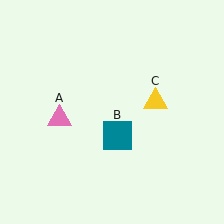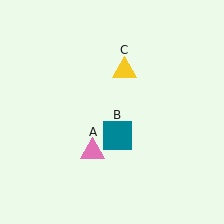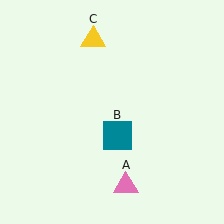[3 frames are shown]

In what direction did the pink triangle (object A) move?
The pink triangle (object A) moved down and to the right.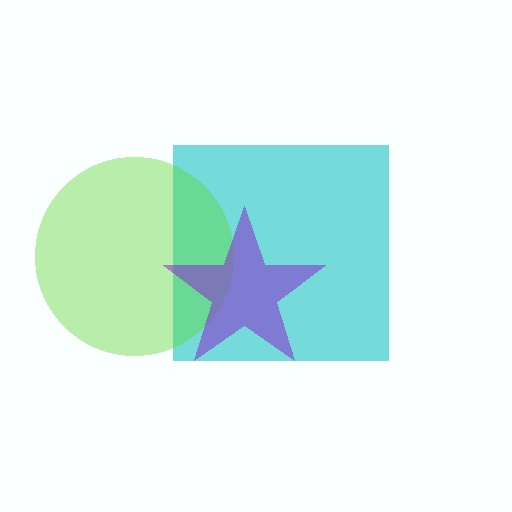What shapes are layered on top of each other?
The layered shapes are: a cyan square, a lime circle, a purple star.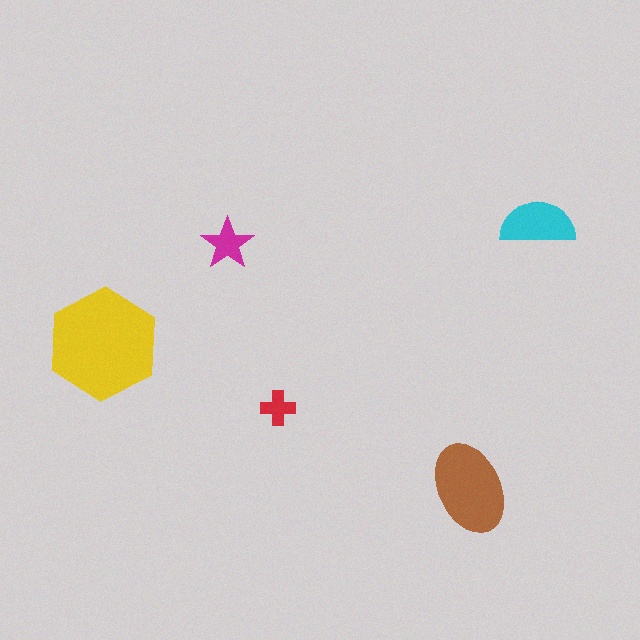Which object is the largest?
The yellow hexagon.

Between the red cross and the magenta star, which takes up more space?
The magenta star.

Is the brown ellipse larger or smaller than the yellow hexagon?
Smaller.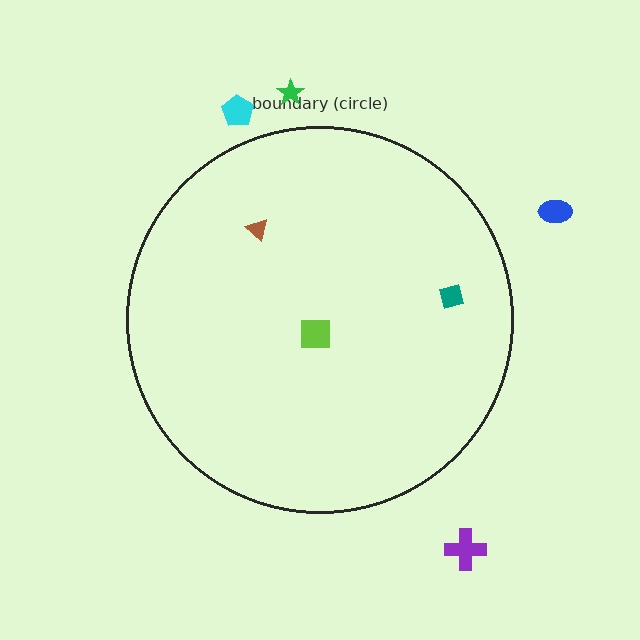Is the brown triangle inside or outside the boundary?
Inside.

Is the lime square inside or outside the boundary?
Inside.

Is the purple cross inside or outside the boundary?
Outside.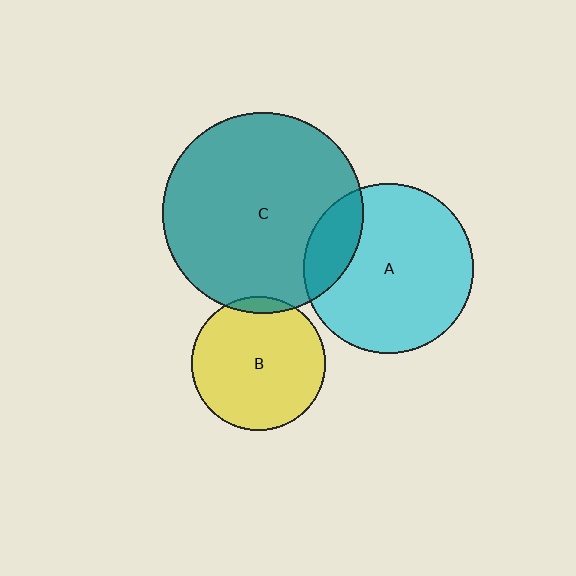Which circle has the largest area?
Circle C (teal).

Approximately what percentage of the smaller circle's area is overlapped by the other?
Approximately 5%.